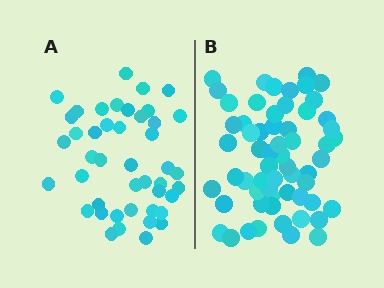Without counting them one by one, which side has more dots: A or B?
Region B (the right region) has more dots.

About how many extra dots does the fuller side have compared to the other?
Region B has approximately 15 more dots than region A.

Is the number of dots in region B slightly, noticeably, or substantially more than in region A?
Region B has noticeably more, but not dramatically so. The ratio is roughly 1.4 to 1.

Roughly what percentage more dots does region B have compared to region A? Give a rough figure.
About 35% more.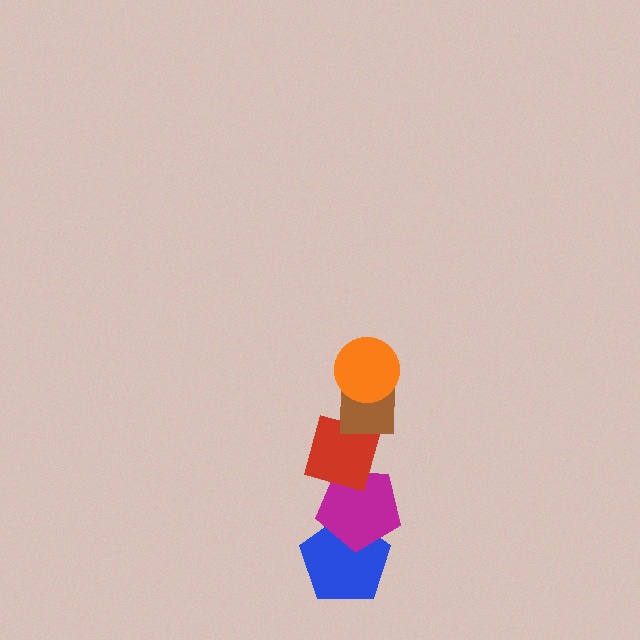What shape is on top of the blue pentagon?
The magenta pentagon is on top of the blue pentagon.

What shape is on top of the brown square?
The orange circle is on top of the brown square.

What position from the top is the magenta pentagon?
The magenta pentagon is 4th from the top.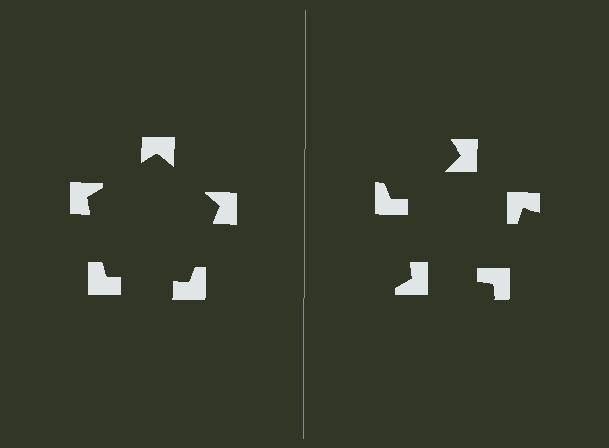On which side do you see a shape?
An illusory pentagon appears on the left side. On the right side the wedge cuts are rotated, so no coherent shape forms.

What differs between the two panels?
The notched squares are positioned identically on both sides; only the wedge orientations differ. On the left they align to a pentagon; on the right they are misaligned.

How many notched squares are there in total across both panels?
10 — 5 on each side.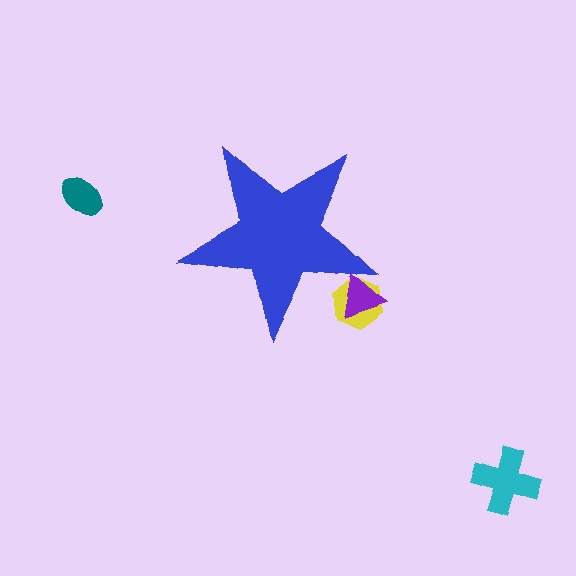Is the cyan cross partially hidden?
No, the cyan cross is fully visible.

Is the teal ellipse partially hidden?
No, the teal ellipse is fully visible.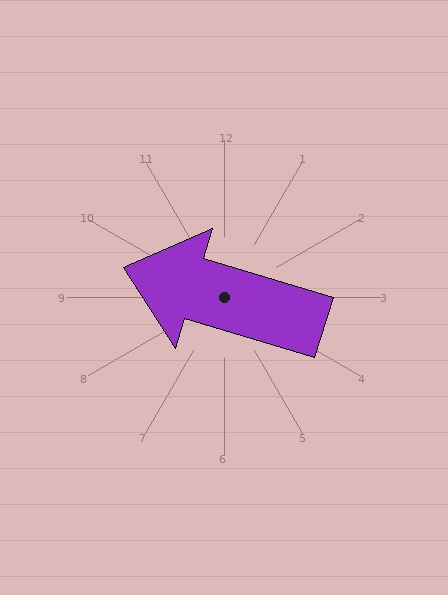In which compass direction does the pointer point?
West.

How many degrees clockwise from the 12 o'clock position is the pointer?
Approximately 287 degrees.